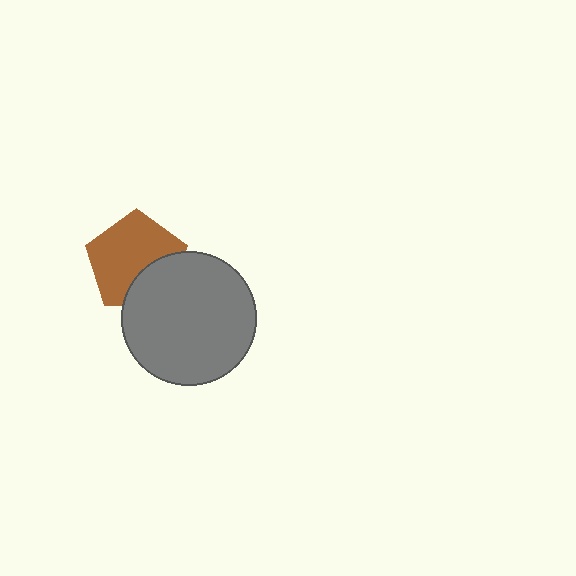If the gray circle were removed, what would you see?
You would see the complete brown pentagon.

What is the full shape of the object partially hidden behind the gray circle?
The partially hidden object is a brown pentagon.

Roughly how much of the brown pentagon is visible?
Most of it is visible (roughly 70%).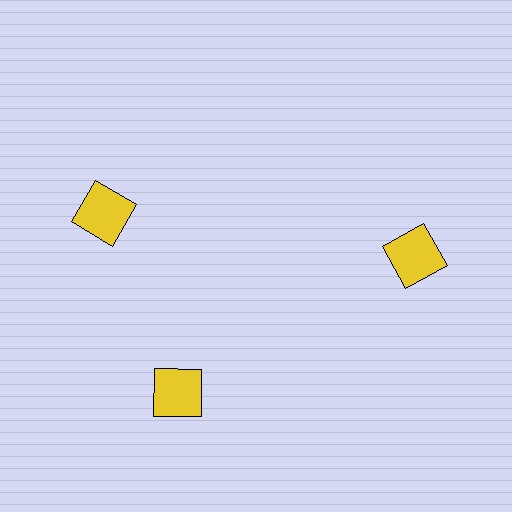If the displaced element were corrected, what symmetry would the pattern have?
It would have 3-fold rotational symmetry — the pattern would map onto itself every 120 degrees.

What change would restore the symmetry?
The symmetry would be restored by rotating it back into even spacing with its neighbors so that all 3 squares sit at equal angles and equal distance from the center.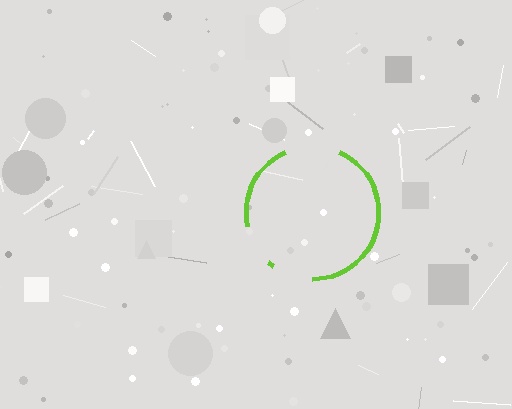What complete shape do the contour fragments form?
The contour fragments form a circle.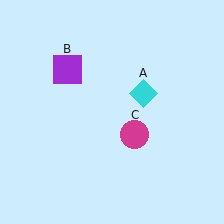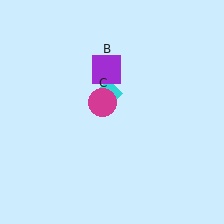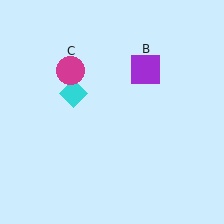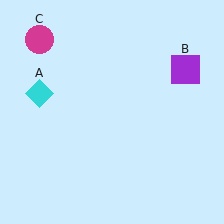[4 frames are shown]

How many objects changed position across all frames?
3 objects changed position: cyan diamond (object A), purple square (object B), magenta circle (object C).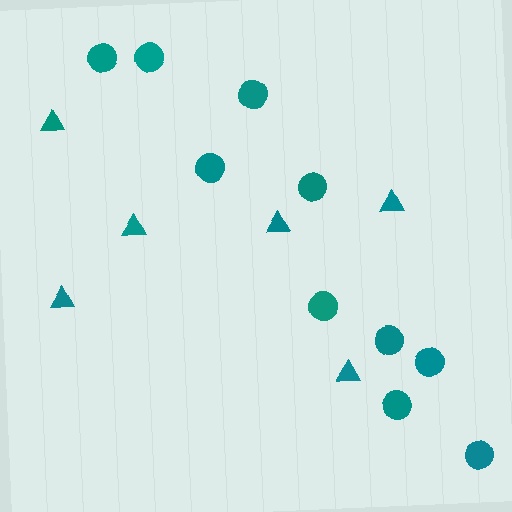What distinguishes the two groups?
There are 2 groups: one group of triangles (6) and one group of circles (10).